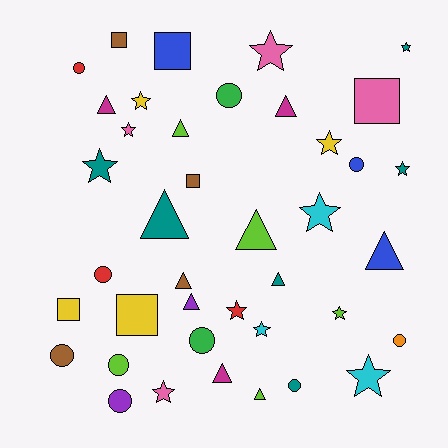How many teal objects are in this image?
There are 6 teal objects.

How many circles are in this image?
There are 10 circles.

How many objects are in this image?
There are 40 objects.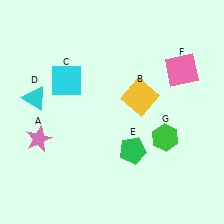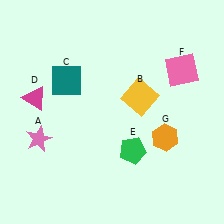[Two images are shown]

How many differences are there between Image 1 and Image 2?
There are 3 differences between the two images.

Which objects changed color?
C changed from cyan to teal. D changed from cyan to magenta. G changed from green to orange.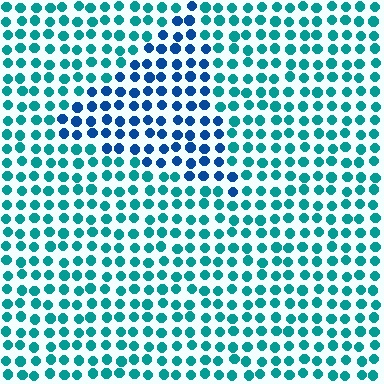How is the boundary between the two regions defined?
The boundary is defined purely by a slight shift in hue (about 37 degrees). Spacing, size, and orientation are identical on both sides.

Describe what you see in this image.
The image is filled with small teal elements in a uniform arrangement. A triangle-shaped region is visible where the elements are tinted to a slightly different hue, forming a subtle color boundary.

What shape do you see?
I see a triangle.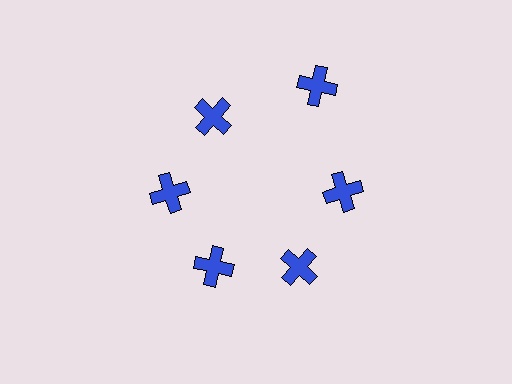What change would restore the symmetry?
The symmetry would be restored by moving it inward, back onto the ring so that all 6 crosses sit at equal angles and equal distance from the center.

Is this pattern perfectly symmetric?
No. The 6 blue crosses are arranged in a ring, but one element near the 1 o'clock position is pushed outward from the center, breaking the 6-fold rotational symmetry.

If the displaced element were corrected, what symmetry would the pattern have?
It would have 6-fold rotational symmetry — the pattern would map onto itself every 60 degrees.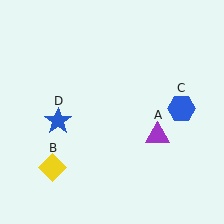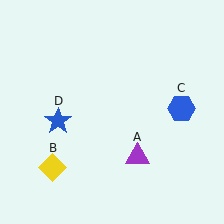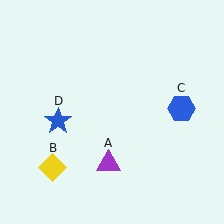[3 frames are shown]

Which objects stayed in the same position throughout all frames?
Yellow diamond (object B) and blue hexagon (object C) and blue star (object D) remained stationary.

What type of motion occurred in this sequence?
The purple triangle (object A) rotated clockwise around the center of the scene.